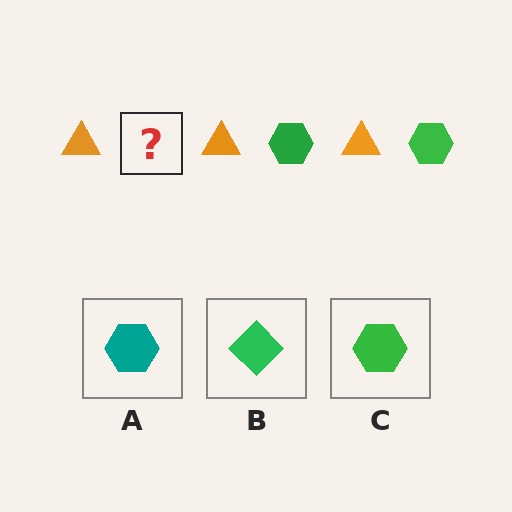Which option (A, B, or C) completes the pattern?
C.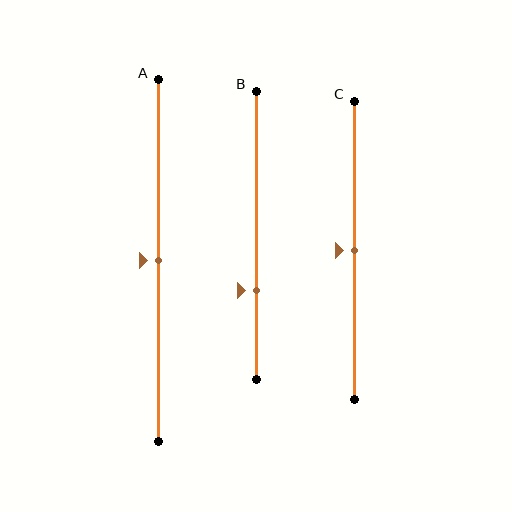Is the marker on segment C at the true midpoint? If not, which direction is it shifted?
Yes, the marker on segment C is at the true midpoint.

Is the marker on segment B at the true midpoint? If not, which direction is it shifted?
No, the marker on segment B is shifted downward by about 19% of the segment length.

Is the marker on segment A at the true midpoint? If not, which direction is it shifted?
Yes, the marker on segment A is at the true midpoint.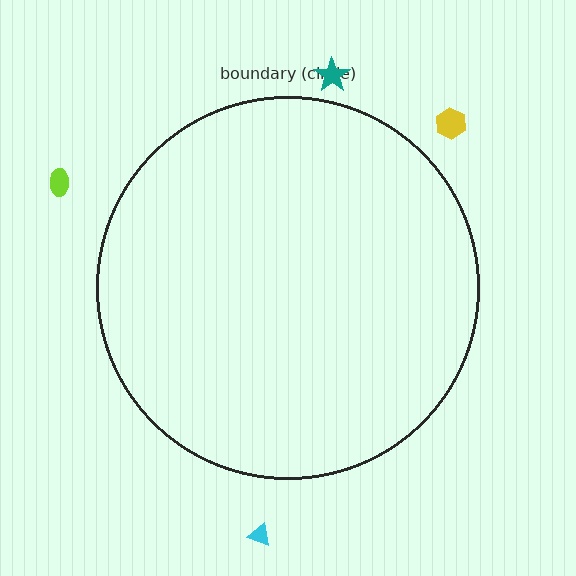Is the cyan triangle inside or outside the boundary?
Outside.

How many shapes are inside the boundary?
0 inside, 4 outside.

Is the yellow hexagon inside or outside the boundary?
Outside.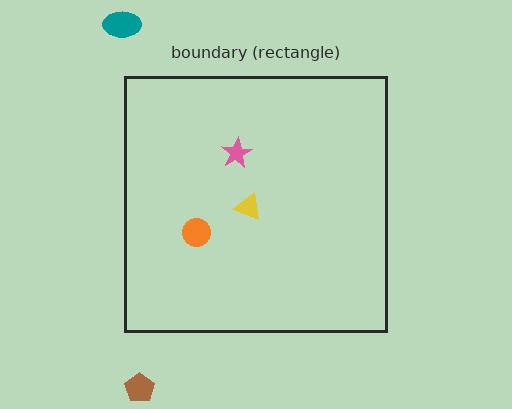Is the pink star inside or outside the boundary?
Inside.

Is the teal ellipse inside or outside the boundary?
Outside.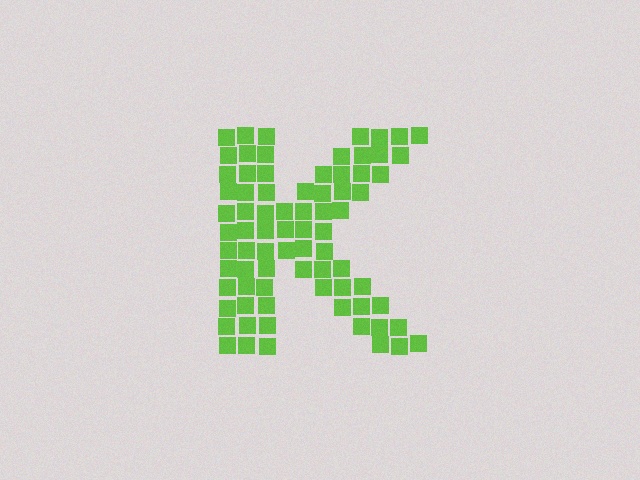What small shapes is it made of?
It is made of small squares.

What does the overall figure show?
The overall figure shows the letter K.